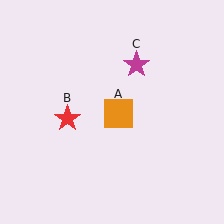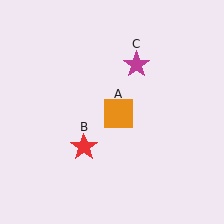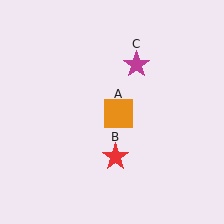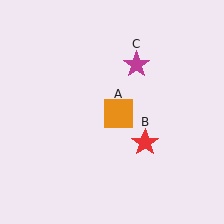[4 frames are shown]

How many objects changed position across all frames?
1 object changed position: red star (object B).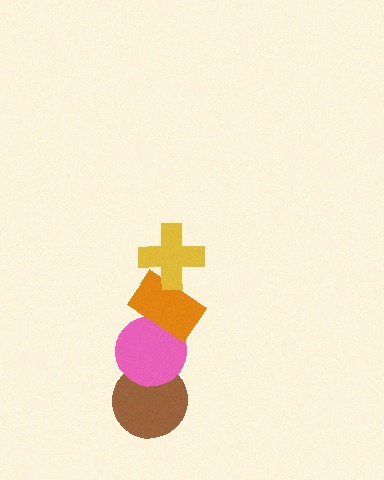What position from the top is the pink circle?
The pink circle is 3rd from the top.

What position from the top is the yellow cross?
The yellow cross is 1st from the top.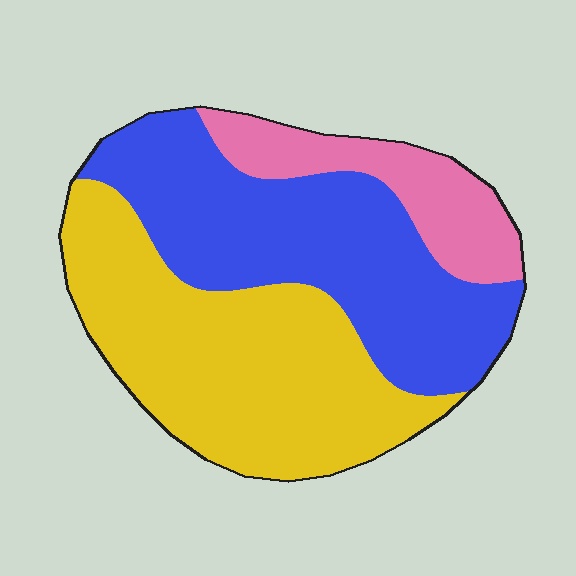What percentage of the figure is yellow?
Yellow takes up between a quarter and a half of the figure.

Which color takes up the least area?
Pink, at roughly 15%.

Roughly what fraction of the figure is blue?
Blue covers about 40% of the figure.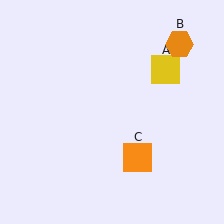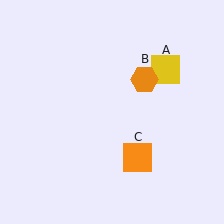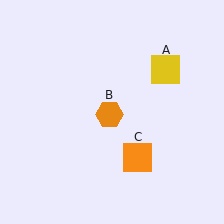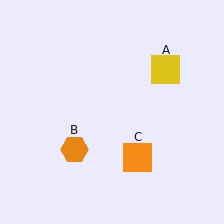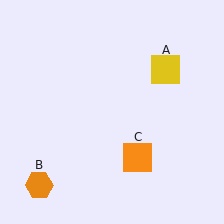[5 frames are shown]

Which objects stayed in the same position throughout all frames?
Yellow square (object A) and orange square (object C) remained stationary.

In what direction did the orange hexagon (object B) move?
The orange hexagon (object B) moved down and to the left.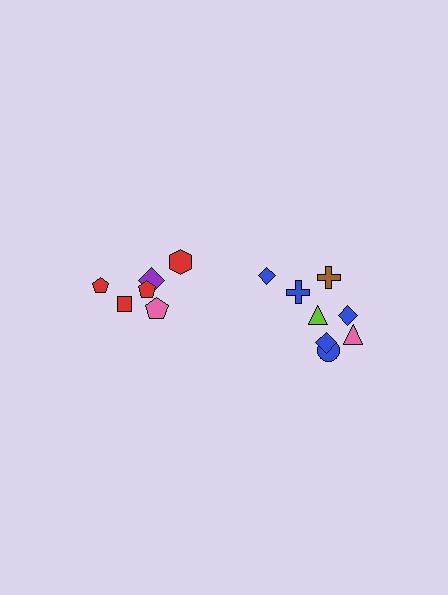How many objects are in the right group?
There are 8 objects.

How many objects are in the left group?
There are 6 objects.